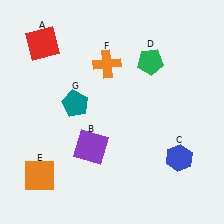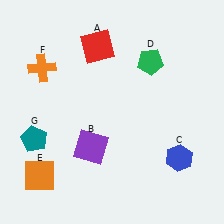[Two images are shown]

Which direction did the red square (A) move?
The red square (A) moved right.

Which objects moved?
The objects that moved are: the red square (A), the orange cross (F), the teal pentagon (G).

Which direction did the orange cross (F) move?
The orange cross (F) moved left.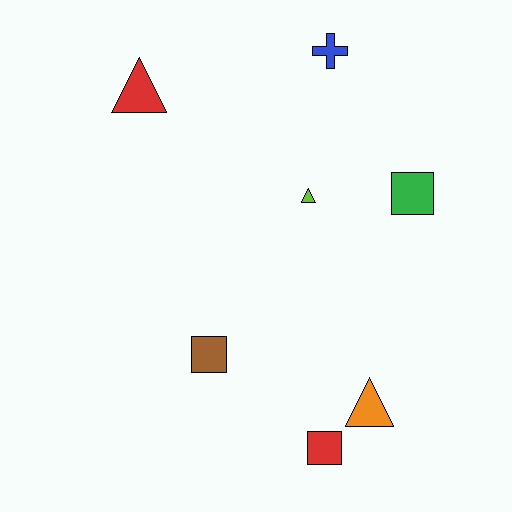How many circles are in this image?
There are no circles.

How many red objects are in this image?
There are 2 red objects.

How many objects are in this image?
There are 7 objects.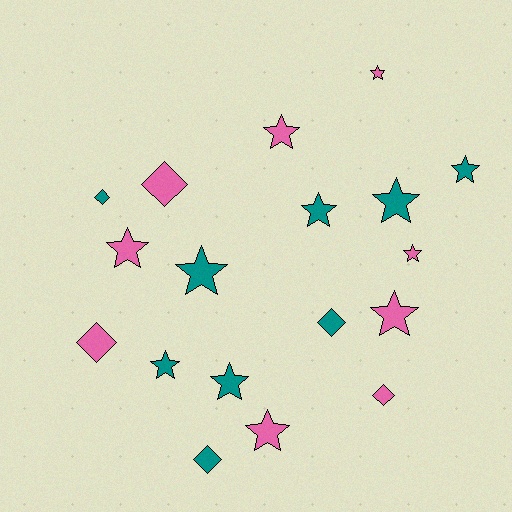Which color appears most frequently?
Pink, with 9 objects.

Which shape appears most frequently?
Star, with 12 objects.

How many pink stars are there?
There are 6 pink stars.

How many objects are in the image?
There are 18 objects.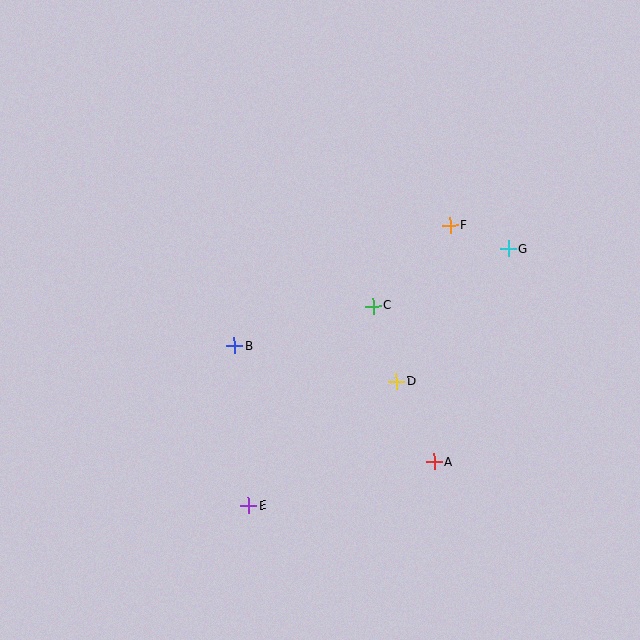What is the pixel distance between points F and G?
The distance between F and G is 63 pixels.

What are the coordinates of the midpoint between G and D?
The midpoint between G and D is at (452, 315).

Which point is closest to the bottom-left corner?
Point E is closest to the bottom-left corner.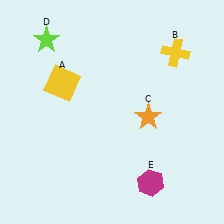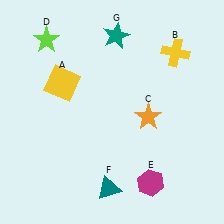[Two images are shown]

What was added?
A teal triangle (F), a teal star (G) were added in Image 2.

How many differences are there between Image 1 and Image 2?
There are 2 differences between the two images.